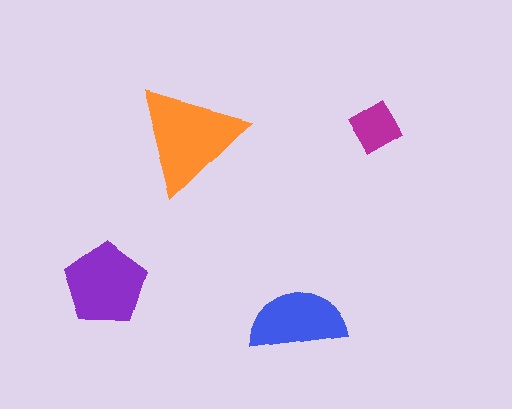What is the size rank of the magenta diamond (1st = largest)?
4th.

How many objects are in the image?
There are 4 objects in the image.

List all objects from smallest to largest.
The magenta diamond, the blue semicircle, the purple pentagon, the orange triangle.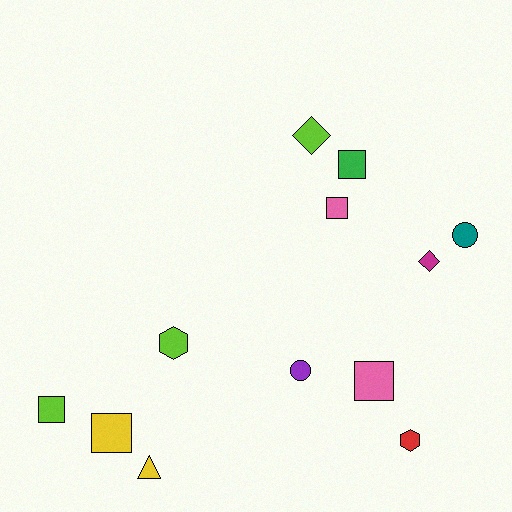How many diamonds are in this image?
There are 2 diamonds.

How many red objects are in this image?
There is 1 red object.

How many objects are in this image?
There are 12 objects.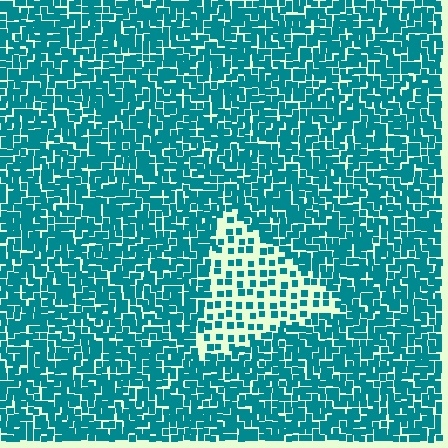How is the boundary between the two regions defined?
The boundary is defined by a change in element density (approximately 2.5x ratio). All elements are the same color, size, and shape.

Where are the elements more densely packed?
The elements are more densely packed outside the triangle boundary.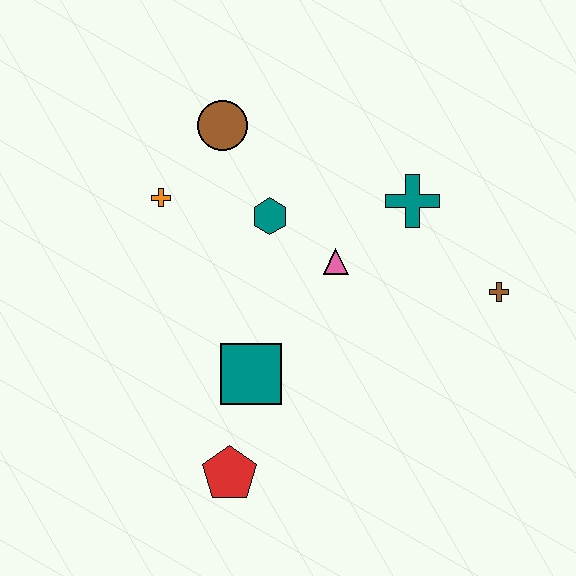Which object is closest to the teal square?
The red pentagon is closest to the teal square.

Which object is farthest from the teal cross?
The red pentagon is farthest from the teal cross.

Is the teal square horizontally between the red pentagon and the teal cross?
Yes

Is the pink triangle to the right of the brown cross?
No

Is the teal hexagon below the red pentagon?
No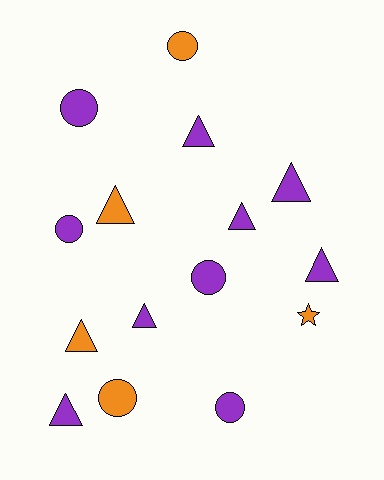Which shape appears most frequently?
Triangle, with 8 objects.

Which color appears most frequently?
Purple, with 10 objects.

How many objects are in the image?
There are 15 objects.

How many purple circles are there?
There are 4 purple circles.